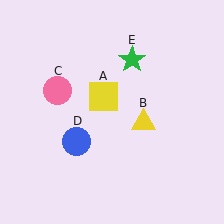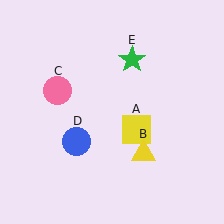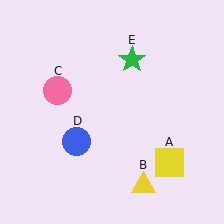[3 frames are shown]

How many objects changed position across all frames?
2 objects changed position: yellow square (object A), yellow triangle (object B).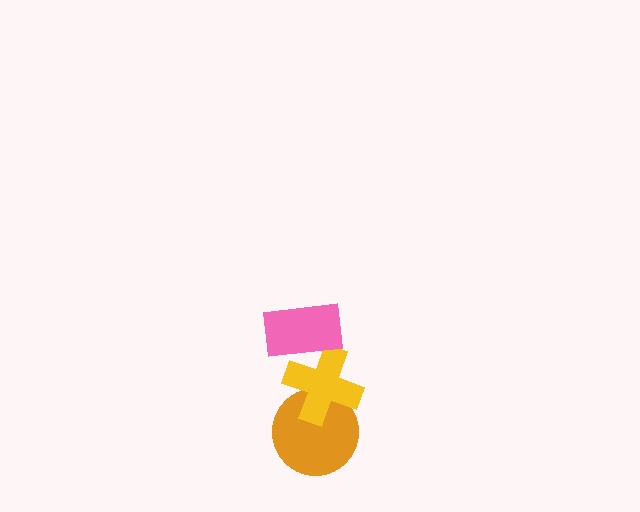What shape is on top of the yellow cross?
The pink rectangle is on top of the yellow cross.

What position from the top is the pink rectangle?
The pink rectangle is 1st from the top.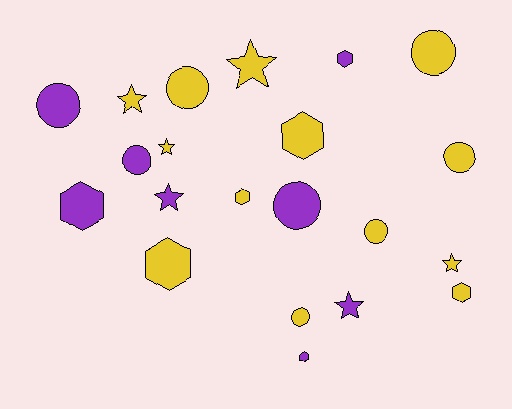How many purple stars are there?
There are 2 purple stars.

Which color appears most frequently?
Yellow, with 13 objects.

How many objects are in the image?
There are 21 objects.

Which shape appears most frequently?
Circle, with 8 objects.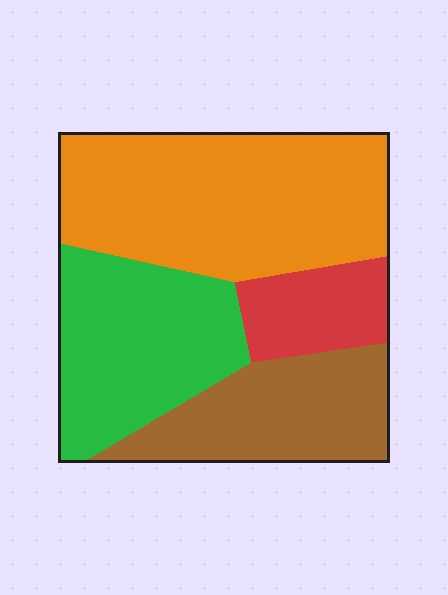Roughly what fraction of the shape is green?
Green covers about 25% of the shape.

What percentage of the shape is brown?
Brown covers about 20% of the shape.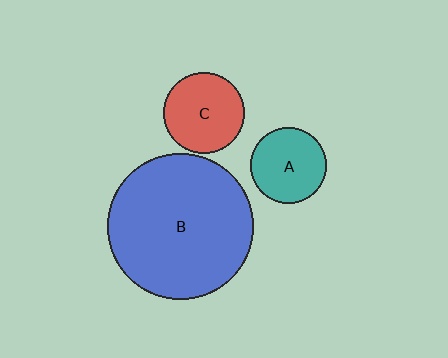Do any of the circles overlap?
No, none of the circles overlap.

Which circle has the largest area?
Circle B (blue).